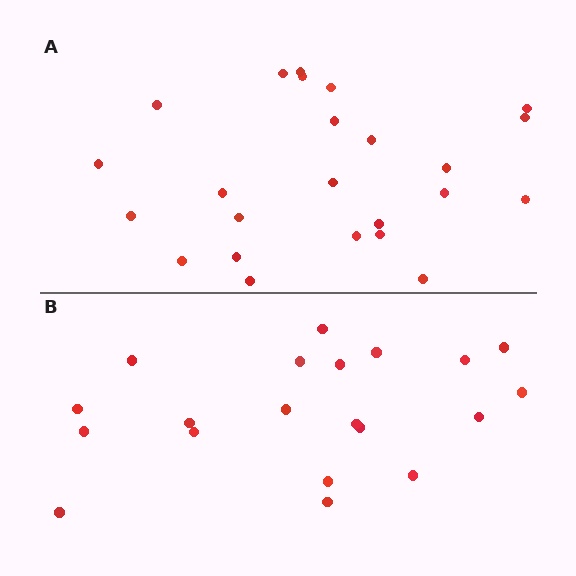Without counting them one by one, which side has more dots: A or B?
Region A (the top region) has more dots.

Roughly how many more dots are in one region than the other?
Region A has about 4 more dots than region B.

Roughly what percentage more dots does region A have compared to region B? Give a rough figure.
About 20% more.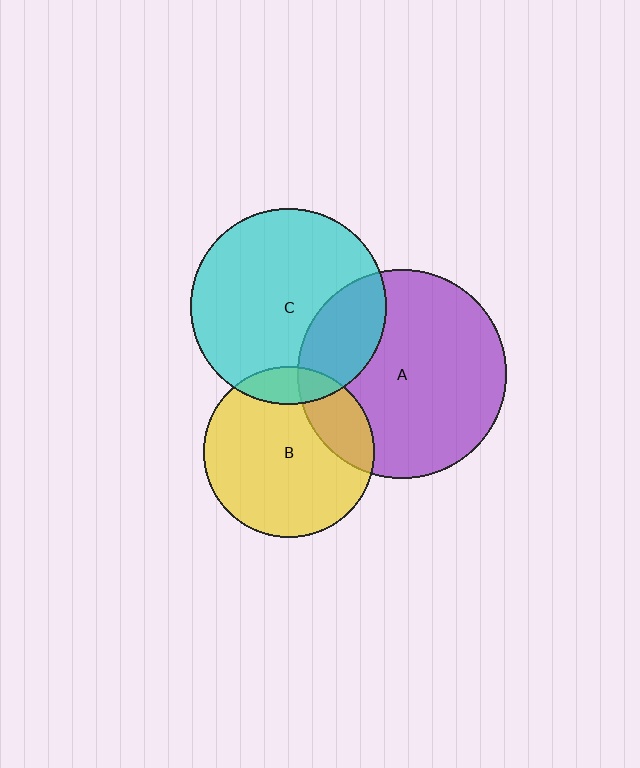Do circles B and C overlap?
Yes.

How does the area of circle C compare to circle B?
Approximately 1.3 times.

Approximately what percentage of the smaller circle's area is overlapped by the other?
Approximately 15%.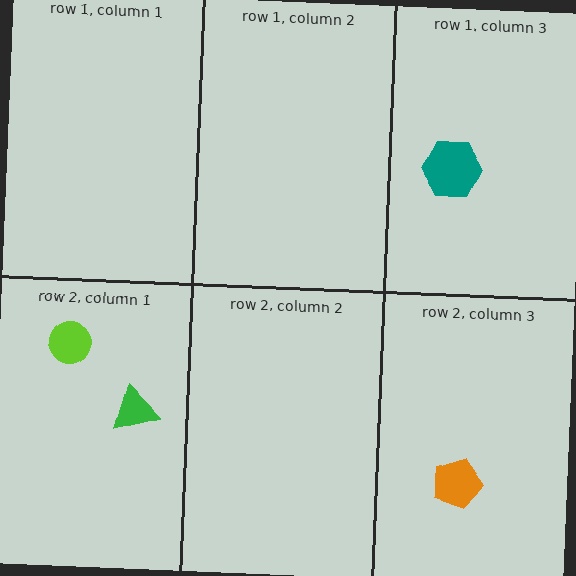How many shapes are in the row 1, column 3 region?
1.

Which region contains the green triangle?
The row 2, column 1 region.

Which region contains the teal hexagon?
The row 1, column 3 region.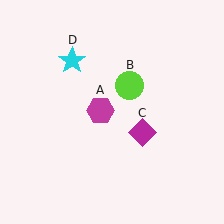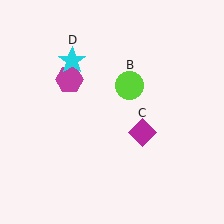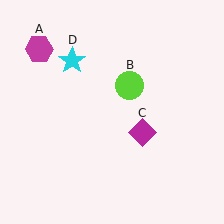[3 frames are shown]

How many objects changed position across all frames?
1 object changed position: magenta hexagon (object A).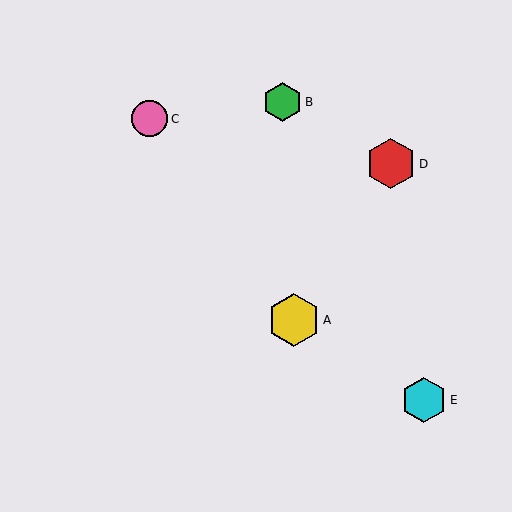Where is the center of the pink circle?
The center of the pink circle is at (150, 119).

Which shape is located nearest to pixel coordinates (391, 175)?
The red hexagon (labeled D) at (391, 164) is nearest to that location.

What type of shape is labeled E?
Shape E is a cyan hexagon.